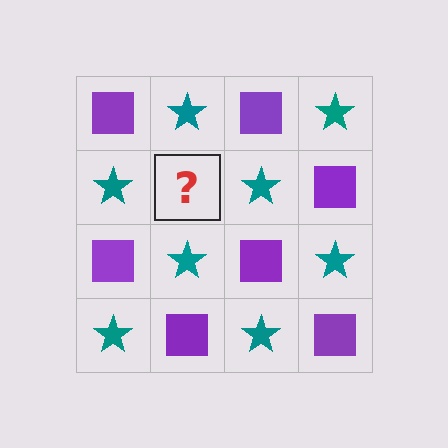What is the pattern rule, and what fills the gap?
The rule is that it alternates purple square and teal star in a checkerboard pattern. The gap should be filled with a purple square.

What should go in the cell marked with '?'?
The missing cell should contain a purple square.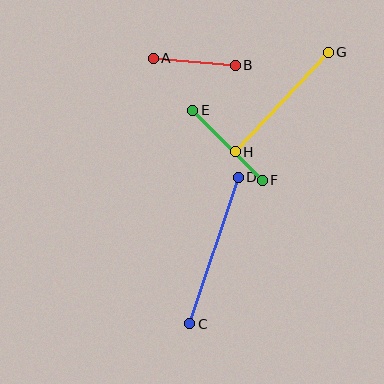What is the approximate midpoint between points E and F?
The midpoint is at approximately (227, 145) pixels.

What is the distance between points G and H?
The distance is approximately 136 pixels.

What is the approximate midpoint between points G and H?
The midpoint is at approximately (282, 102) pixels.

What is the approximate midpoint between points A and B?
The midpoint is at approximately (194, 62) pixels.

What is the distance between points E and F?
The distance is approximately 99 pixels.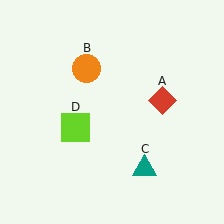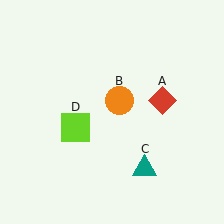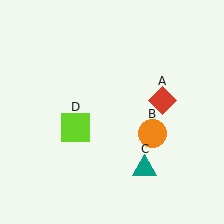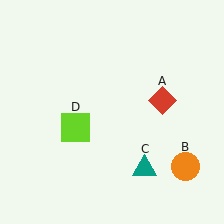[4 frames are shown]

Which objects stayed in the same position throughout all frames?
Red diamond (object A) and teal triangle (object C) and lime square (object D) remained stationary.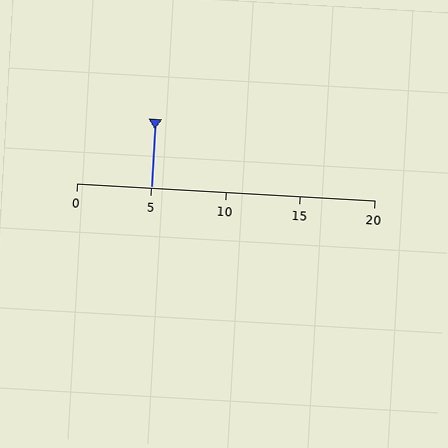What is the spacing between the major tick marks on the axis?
The major ticks are spaced 5 apart.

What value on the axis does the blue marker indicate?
The marker indicates approximately 5.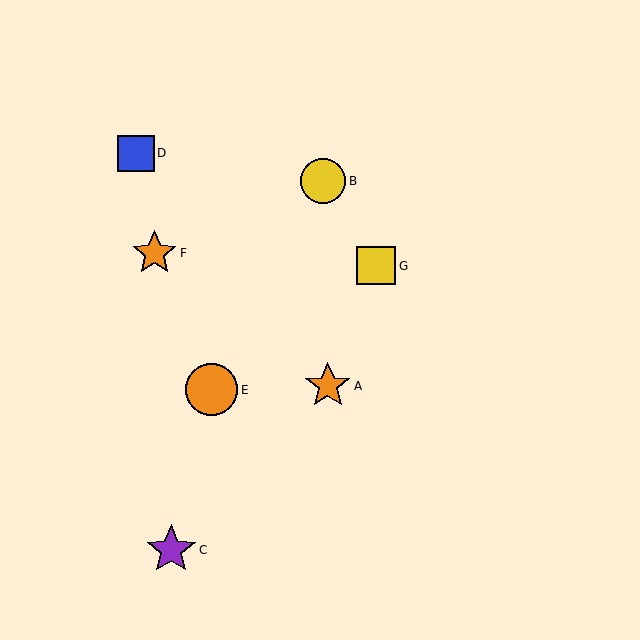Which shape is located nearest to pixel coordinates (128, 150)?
The blue square (labeled D) at (136, 153) is nearest to that location.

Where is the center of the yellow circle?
The center of the yellow circle is at (323, 181).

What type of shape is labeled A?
Shape A is an orange star.